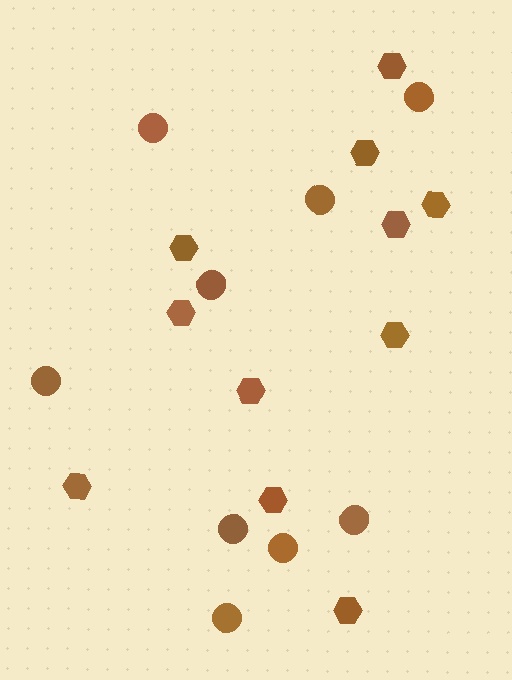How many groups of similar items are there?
There are 2 groups: one group of circles (9) and one group of hexagons (11).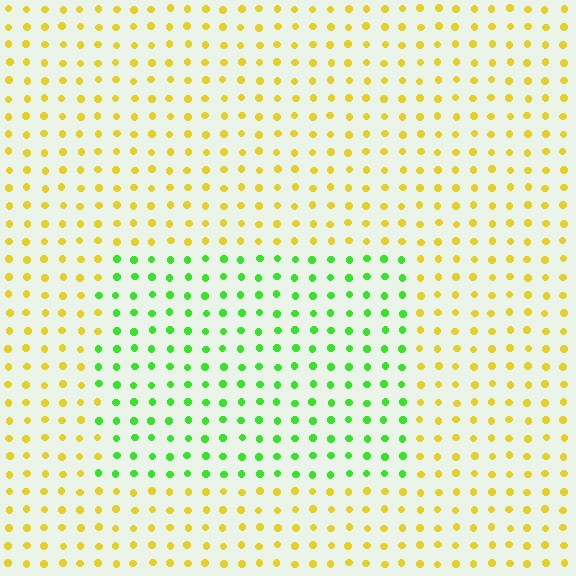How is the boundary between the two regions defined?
The boundary is defined purely by a slight shift in hue (about 62 degrees). Spacing, size, and orientation are identical on both sides.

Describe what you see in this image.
The image is filled with small yellow elements in a uniform arrangement. A rectangle-shaped region is visible where the elements are tinted to a slightly different hue, forming a subtle color boundary.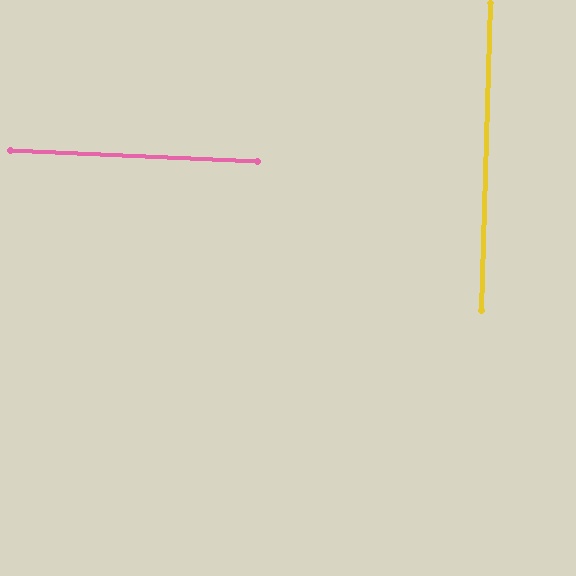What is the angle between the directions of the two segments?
Approximately 89 degrees.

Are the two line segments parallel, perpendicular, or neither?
Perpendicular — they meet at approximately 89°.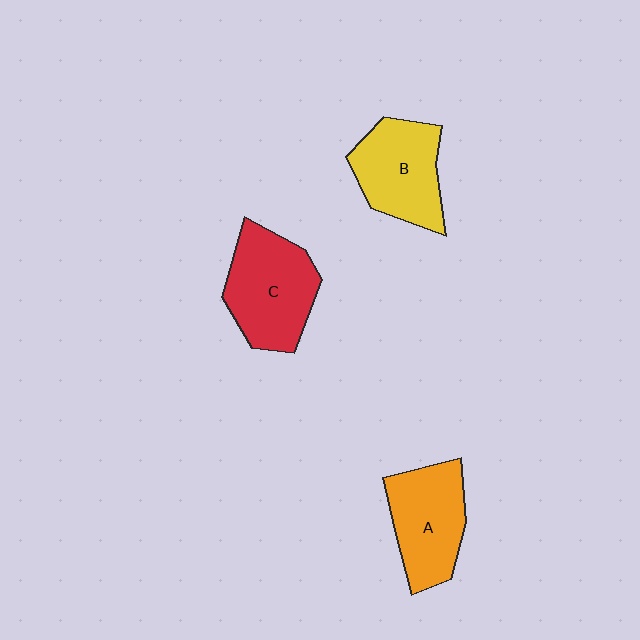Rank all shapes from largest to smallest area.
From largest to smallest: C (red), B (yellow), A (orange).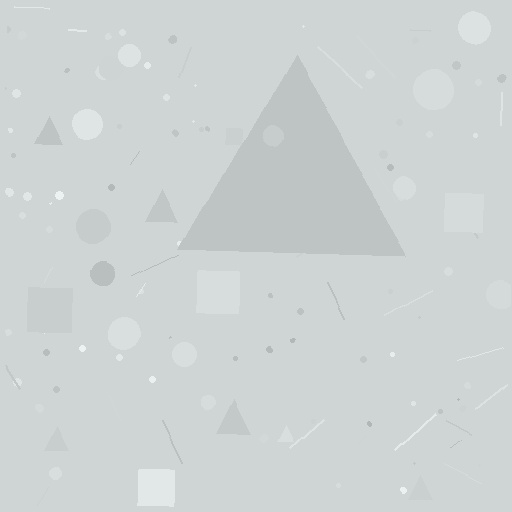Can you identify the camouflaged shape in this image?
The camouflaged shape is a triangle.